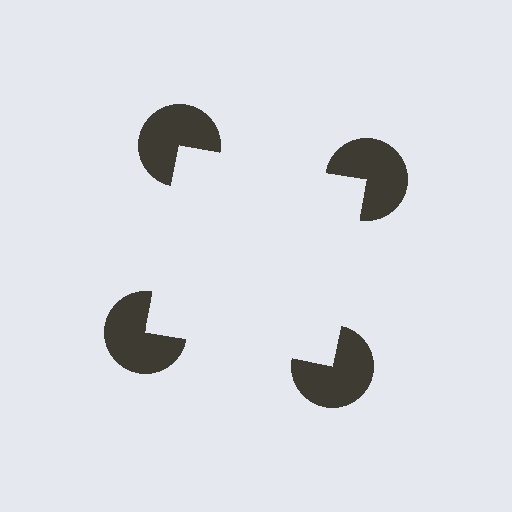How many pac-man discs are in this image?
There are 4 — one at each vertex of the illusory square.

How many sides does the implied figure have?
4 sides.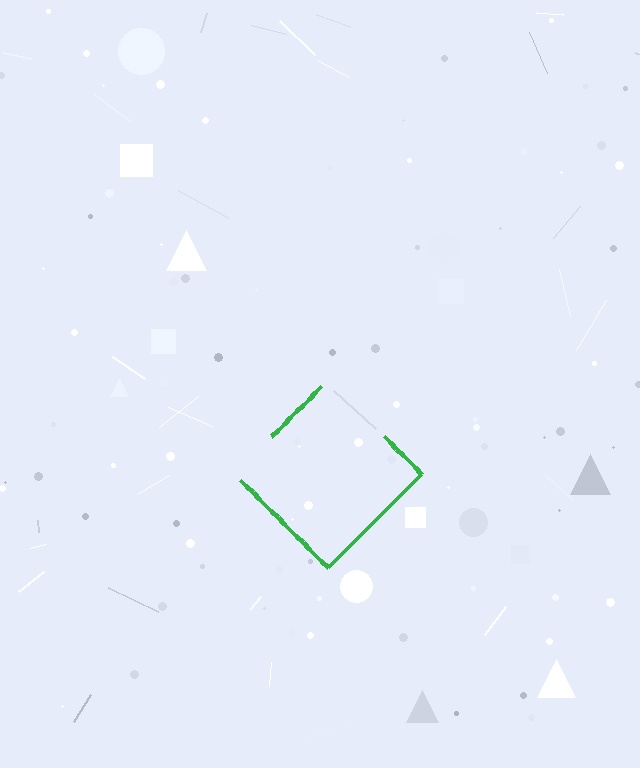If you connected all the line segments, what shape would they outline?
They would outline a diamond.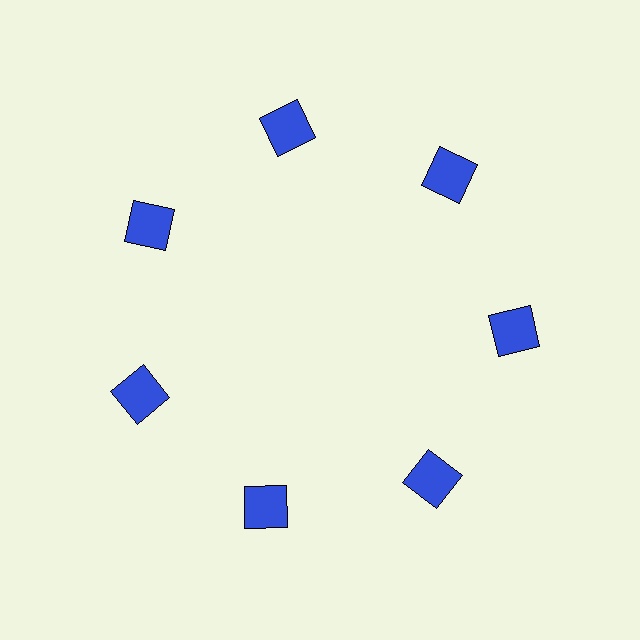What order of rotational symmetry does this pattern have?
This pattern has 7-fold rotational symmetry.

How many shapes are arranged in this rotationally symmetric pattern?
There are 7 shapes, arranged in 7 groups of 1.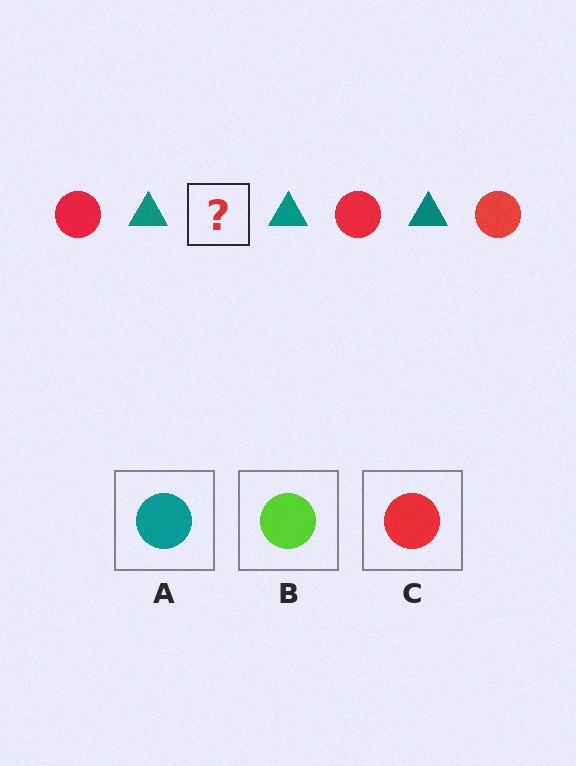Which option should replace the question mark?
Option C.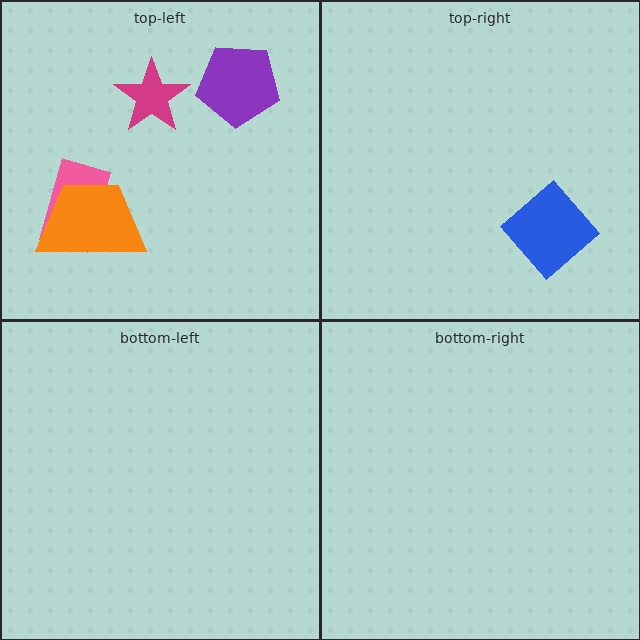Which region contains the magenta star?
The top-left region.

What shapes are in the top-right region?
The blue diamond.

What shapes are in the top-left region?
The magenta star, the purple pentagon, the pink rectangle, the orange trapezoid.